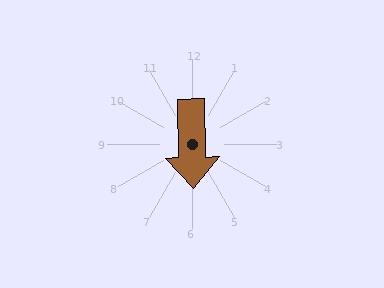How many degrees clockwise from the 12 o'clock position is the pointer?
Approximately 178 degrees.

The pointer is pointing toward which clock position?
Roughly 6 o'clock.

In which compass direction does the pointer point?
South.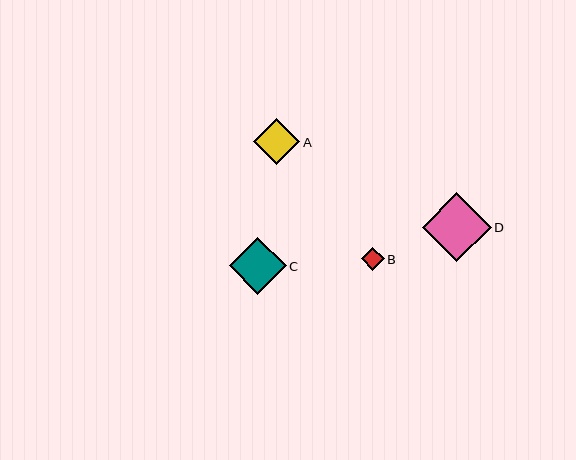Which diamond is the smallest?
Diamond B is the smallest with a size of approximately 23 pixels.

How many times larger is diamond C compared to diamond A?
Diamond C is approximately 1.2 times the size of diamond A.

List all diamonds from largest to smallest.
From largest to smallest: D, C, A, B.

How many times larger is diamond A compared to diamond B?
Diamond A is approximately 2.0 times the size of diamond B.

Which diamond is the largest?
Diamond D is the largest with a size of approximately 69 pixels.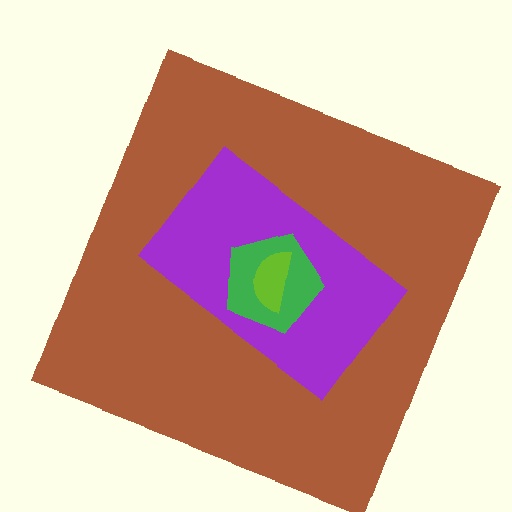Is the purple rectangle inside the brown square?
Yes.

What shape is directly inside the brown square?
The purple rectangle.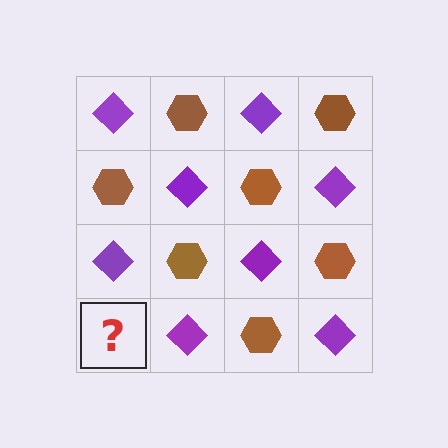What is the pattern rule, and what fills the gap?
The rule is that it alternates purple diamond and brown hexagon in a checkerboard pattern. The gap should be filled with a brown hexagon.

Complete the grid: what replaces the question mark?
The question mark should be replaced with a brown hexagon.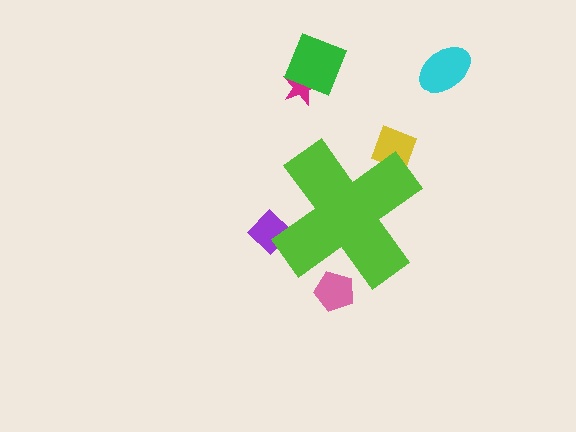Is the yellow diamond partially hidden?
Yes, the yellow diamond is partially hidden behind the lime cross.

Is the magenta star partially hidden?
No, the magenta star is fully visible.